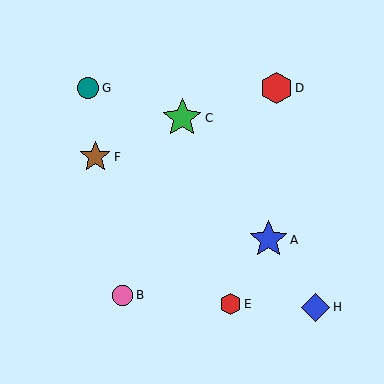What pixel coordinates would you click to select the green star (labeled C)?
Click at (182, 118) to select the green star C.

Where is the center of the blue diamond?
The center of the blue diamond is at (316, 307).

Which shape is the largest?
The green star (labeled C) is the largest.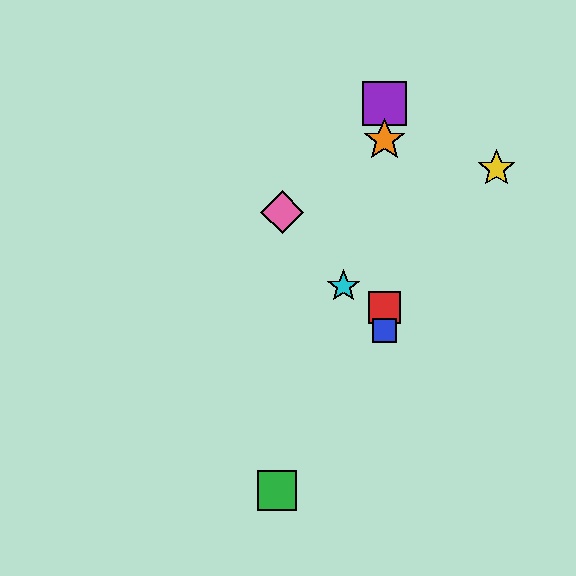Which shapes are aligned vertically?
The red square, the blue square, the purple square, the orange star are aligned vertically.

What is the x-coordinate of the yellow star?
The yellow star is at x≈496.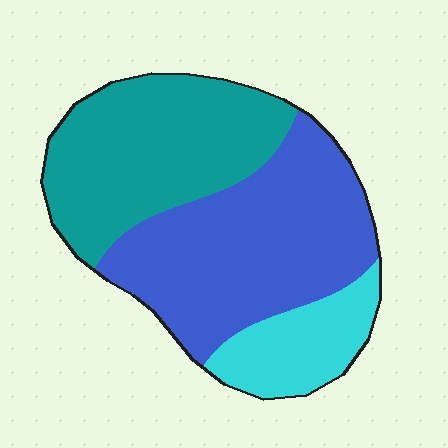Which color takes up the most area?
Blue, at roughly 45%.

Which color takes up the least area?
Cyan, at roughly 15%.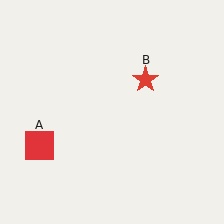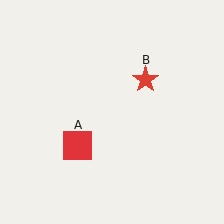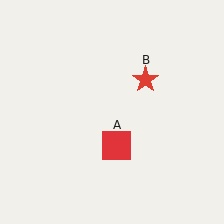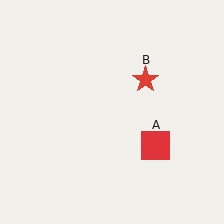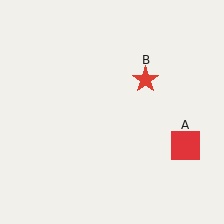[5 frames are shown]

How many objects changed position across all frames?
1 object changed position: red square (object A).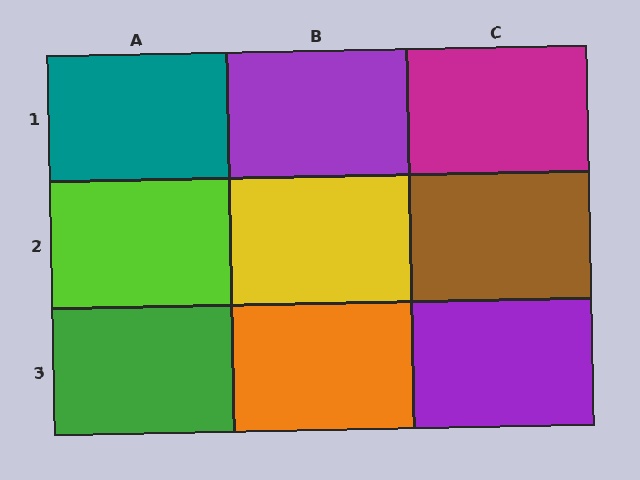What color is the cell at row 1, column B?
Purple.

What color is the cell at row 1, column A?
Teal.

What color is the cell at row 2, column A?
Lime.